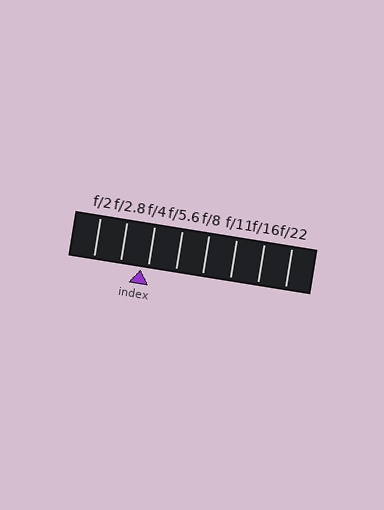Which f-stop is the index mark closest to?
The index mark is closest to f/4.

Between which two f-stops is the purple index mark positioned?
The index mark is between f/2.8 and f/4.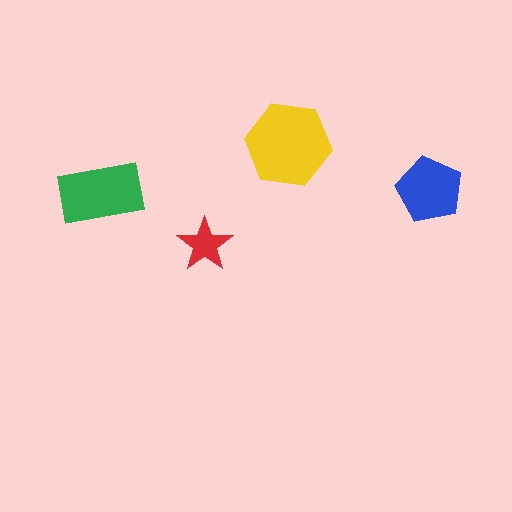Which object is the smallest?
The red star.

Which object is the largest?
The yellow hexagon.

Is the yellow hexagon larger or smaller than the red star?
Larger.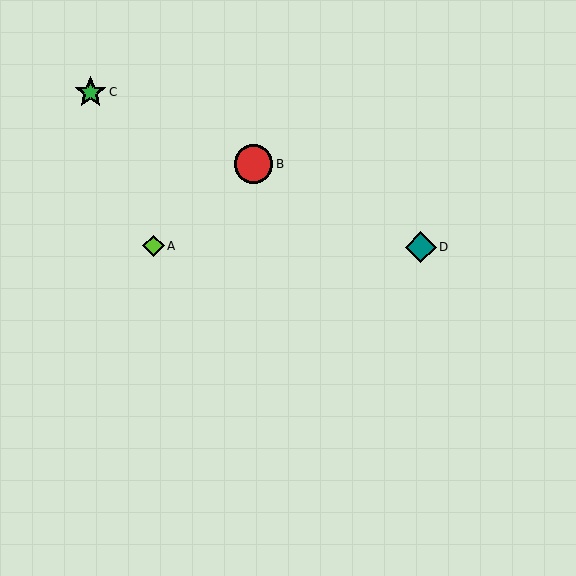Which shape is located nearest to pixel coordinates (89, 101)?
The green star (labeled C) at (91, 92) is nearest to that location.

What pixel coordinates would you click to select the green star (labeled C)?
Click at (91, 92) to select the green star C.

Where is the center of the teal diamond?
The center of the teal diamond is at (421, 247).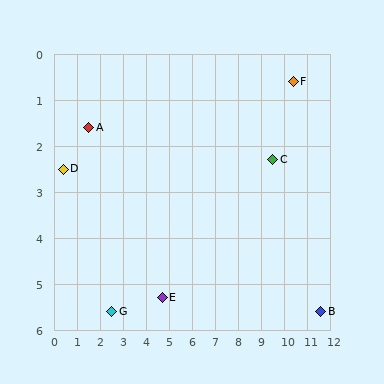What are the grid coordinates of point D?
Point D is at approximately (0.4, 2.5).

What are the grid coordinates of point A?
Point A is at approximately (1.5, 1.6).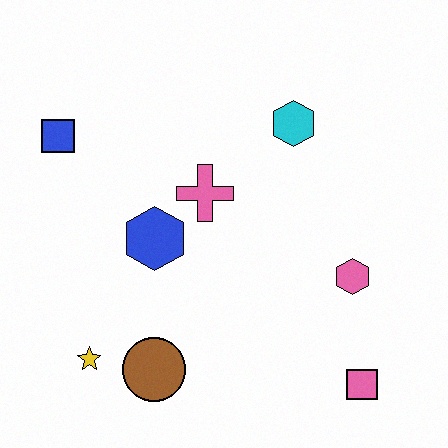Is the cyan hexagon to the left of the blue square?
No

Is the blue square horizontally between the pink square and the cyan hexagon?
No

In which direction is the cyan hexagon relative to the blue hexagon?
The cyan hexagon is to the right of the blue hexagon.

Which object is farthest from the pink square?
The blue square is farthest from the pink square.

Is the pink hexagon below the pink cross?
Yes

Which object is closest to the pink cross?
The blue hexagon is closest to the pink cross.